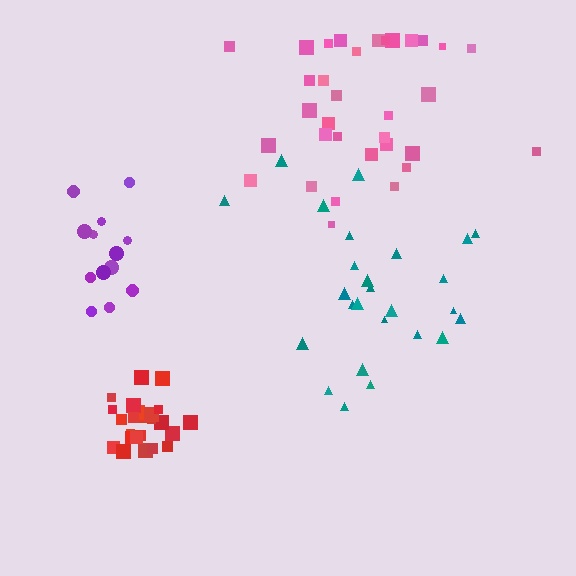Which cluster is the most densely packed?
Red.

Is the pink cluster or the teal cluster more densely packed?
Pink.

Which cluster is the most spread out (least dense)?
Teal.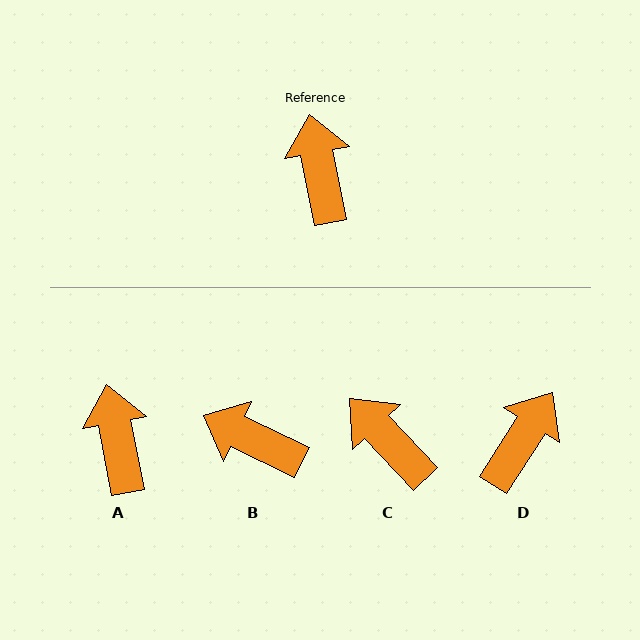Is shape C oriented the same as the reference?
No, it is off by about 32 degrees.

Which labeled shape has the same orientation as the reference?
A.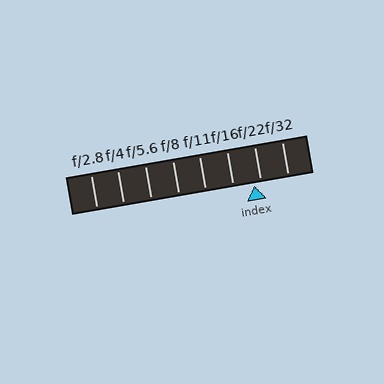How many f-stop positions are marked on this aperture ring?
There are 8 f-stop positions marked.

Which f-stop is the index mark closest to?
The index mark is closest to f/22.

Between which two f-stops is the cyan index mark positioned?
The index mark is between f/16 and f/22.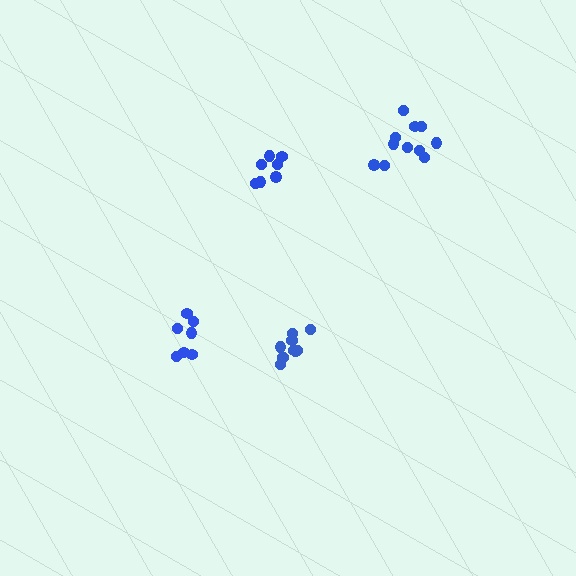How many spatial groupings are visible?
There are 4 spatial groupings.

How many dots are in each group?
Group 1: 7 dots, Group 2: 7 dots, Group 3: 10 dots, Group 4: 11 dots (35 total).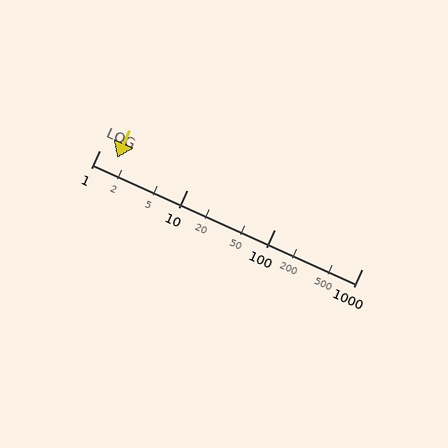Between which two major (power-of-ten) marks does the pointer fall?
The pointer is between 1 and 10.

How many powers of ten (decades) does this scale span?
The scale spans 3 decades, from 1 to 1000.